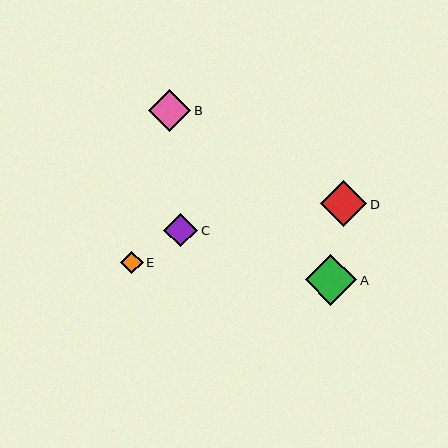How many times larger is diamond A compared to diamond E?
Diamond A is approximately 2.3 times the size of diamond E.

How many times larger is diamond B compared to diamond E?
Diamond B is approximately 1.8 times the size of diamond E.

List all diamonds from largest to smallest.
From largest to smallest: A, D, B, C, E.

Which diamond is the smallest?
Diamond E is the smallest with a size of approximately 23 pixels.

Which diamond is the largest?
Diamond A is the largest with a size of approximately 52 pixels.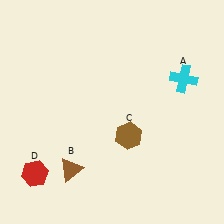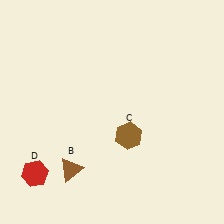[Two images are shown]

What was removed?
The cyan cross (A) was removed in Image 2.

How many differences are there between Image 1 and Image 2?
There is 1 difference between the two images.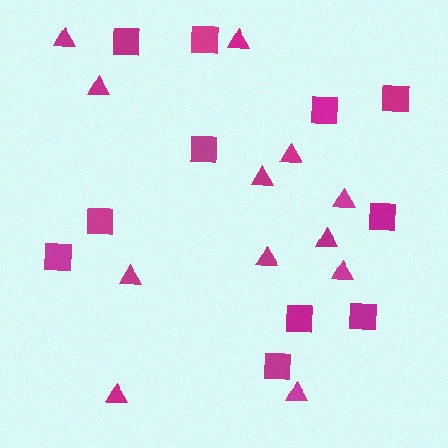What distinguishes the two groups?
There are 2 groups: one group of triangles (12) and one group of squares (11).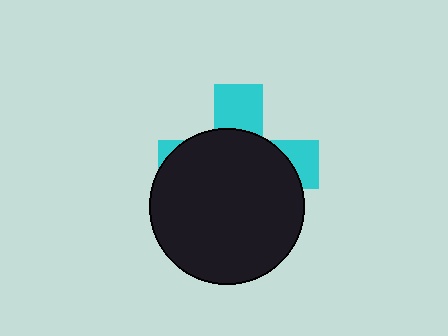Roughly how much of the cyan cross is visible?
A small part of it is visible (roughly 30%).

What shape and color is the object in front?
The object in front is a black circle.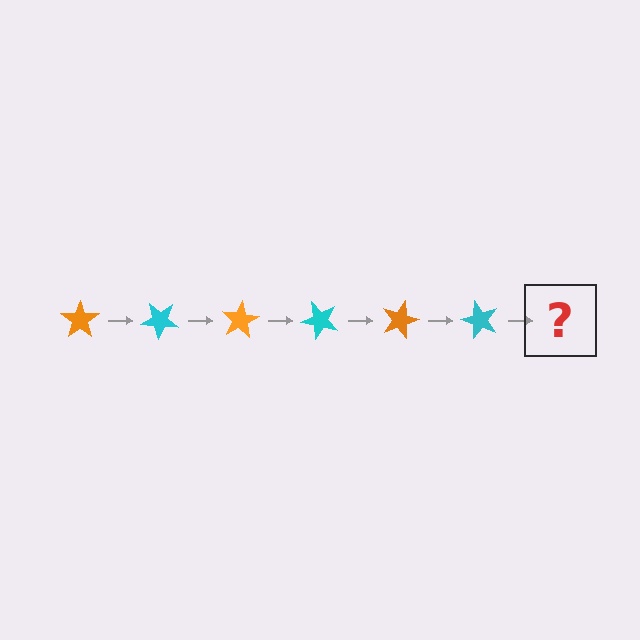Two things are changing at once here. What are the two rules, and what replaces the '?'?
The two rules are that it rotates 40 degrees each step and the color cycles through orange and cyan. The '?' should be an orange star, rotated 240 degrees from the start.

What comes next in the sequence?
The next element should be an orange star, rotated 240 degrees from the start.